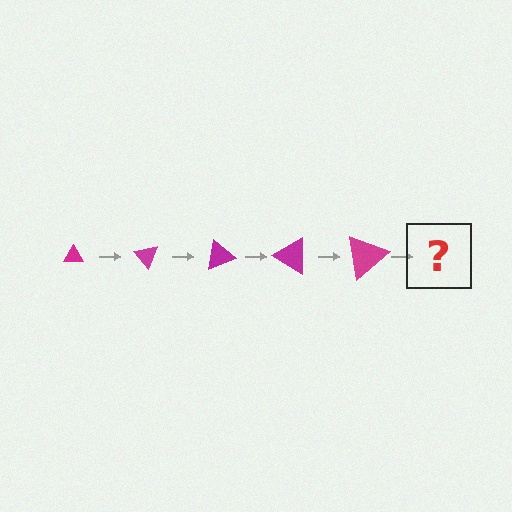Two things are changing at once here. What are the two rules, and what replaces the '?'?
The two rules are that the triangle grows larger each step and it rotates 50 degrees each step. The '?' should be a triangle, larger than the previous one and rotated 250 degrees from the start.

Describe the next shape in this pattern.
It should be a triangle, larger than the previous one and rotated 250 degrees from the start.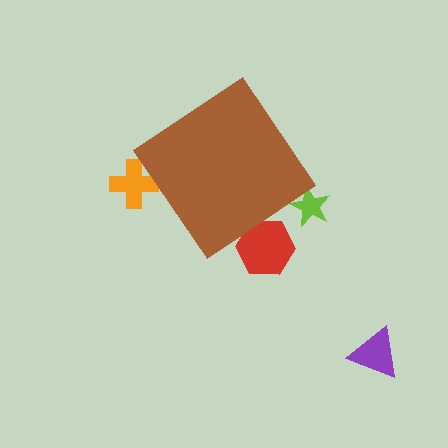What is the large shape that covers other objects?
A brown diamond.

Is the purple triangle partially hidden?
No, the purple triangle is fully visible.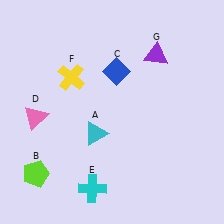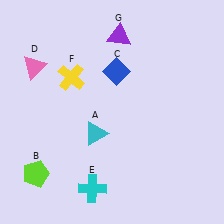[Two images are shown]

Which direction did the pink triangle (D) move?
The pink triangle (D) moved up.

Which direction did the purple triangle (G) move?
The purple triangle (G) moved left.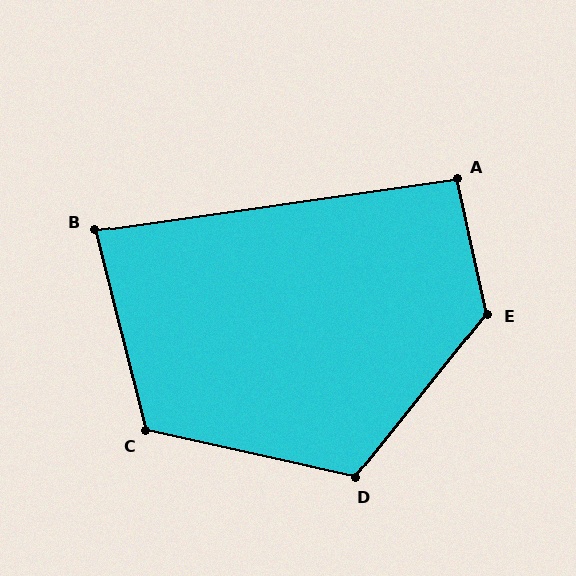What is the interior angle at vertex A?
Approximately 95 degrees (approximately right).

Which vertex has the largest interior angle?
E, at approximately 129 degrees.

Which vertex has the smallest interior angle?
B, at approximately 84 degrees.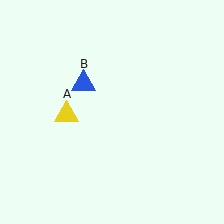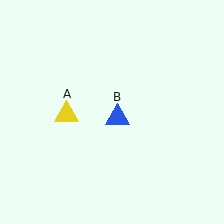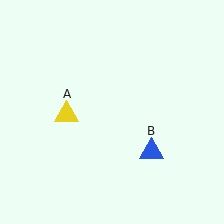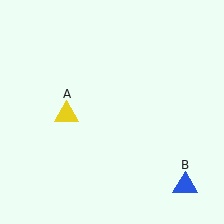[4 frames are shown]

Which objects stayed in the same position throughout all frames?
Yellow triangle (object A) remained stationary.